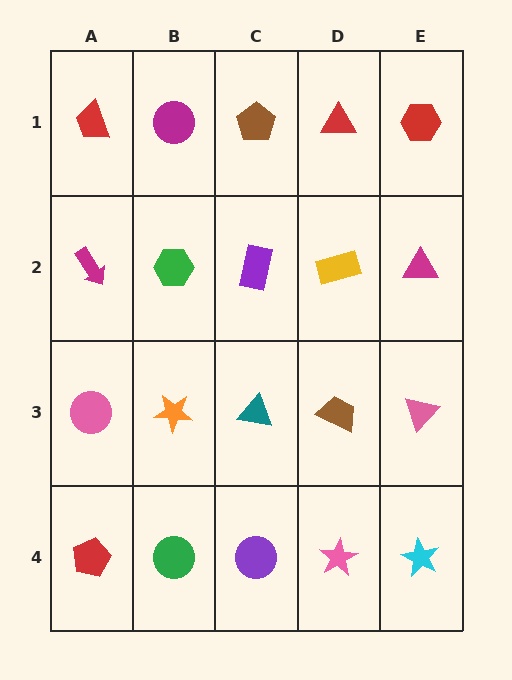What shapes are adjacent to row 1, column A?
A magenta arrow (row 2, column A), a magenta circle (row 1, column B).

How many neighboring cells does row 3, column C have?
4.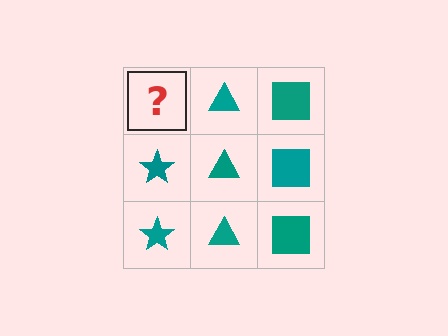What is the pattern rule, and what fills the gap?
The rule is that each column has a consistent shape. The gap should be filled with a teal star.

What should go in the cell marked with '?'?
The missing cell should contain a teal star.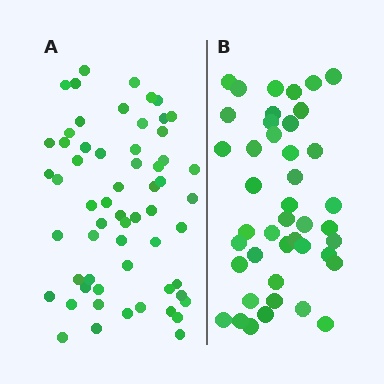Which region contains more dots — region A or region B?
Region A (the left region) has more dots.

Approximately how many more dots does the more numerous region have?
Region A has approximately 15 more dots than region B.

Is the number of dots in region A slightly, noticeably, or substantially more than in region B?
Region A has noticeably more, but not dramatically so. The ratio is roughly 1.4 to 1.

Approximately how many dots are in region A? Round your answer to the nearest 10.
About 60 dots.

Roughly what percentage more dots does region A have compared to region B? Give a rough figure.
About 40% more.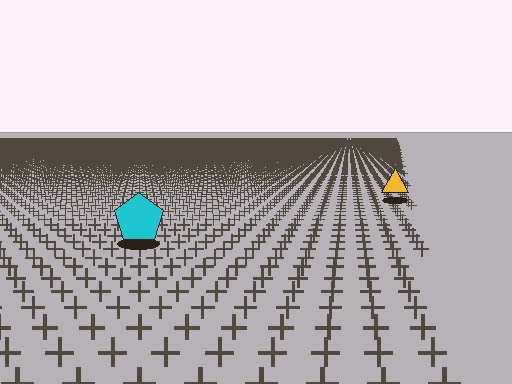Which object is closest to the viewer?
The cyan pentagon is closest. The texture marks near it are larger and more spread out.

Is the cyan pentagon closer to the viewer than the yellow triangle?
Yes. The cyan pentagon is closer — you can tell from the texture gradient: the ground texture is coarser near it.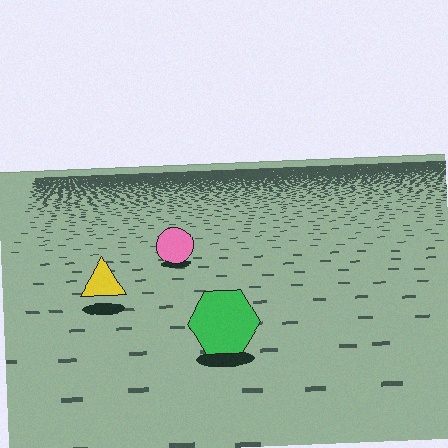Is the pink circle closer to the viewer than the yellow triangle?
No. The yellow triangle is closer — you can tell from the texture gradient: the ground texture is coarser near it.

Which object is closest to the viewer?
The green hexagon is closest. The texture marks near it are larger and more spread out.